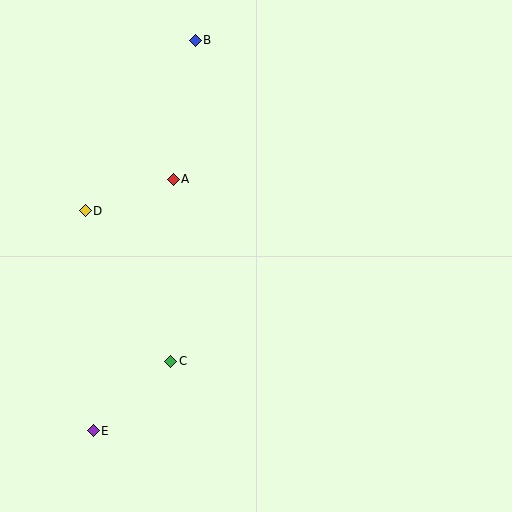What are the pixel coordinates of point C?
Point C is at (171, 361).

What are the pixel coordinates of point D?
Point D is at (85, 211).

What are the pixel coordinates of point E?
Point E is at (93, 431).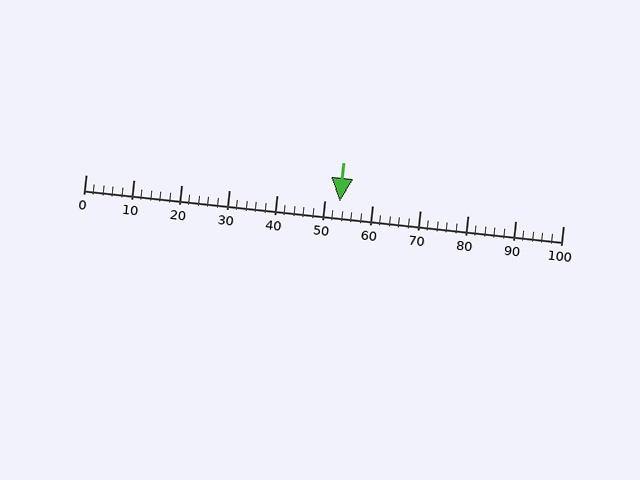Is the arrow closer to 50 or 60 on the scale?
The arrow is closer to 50.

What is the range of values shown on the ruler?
The ruler shows values from 0 to 100.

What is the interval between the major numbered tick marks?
The major tick marks are spaced 10 units apart.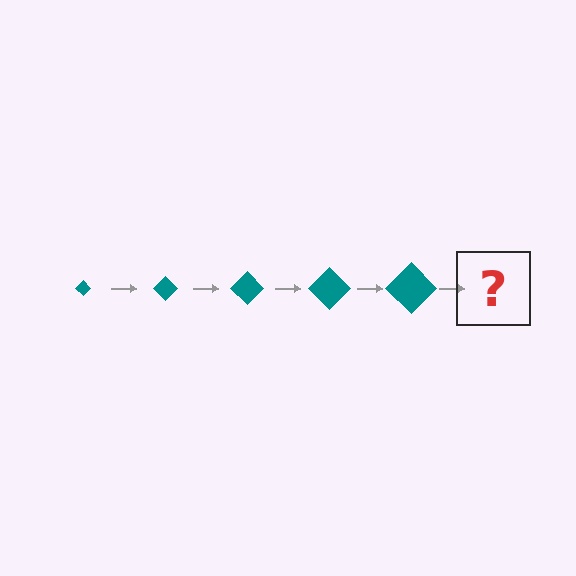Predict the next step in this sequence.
The next step is a teal diamond, larger than the previous one.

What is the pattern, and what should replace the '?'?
The pattern is that the diamond gets progressively larger each step. The '?' should be a teal diamond, larger than the previous one.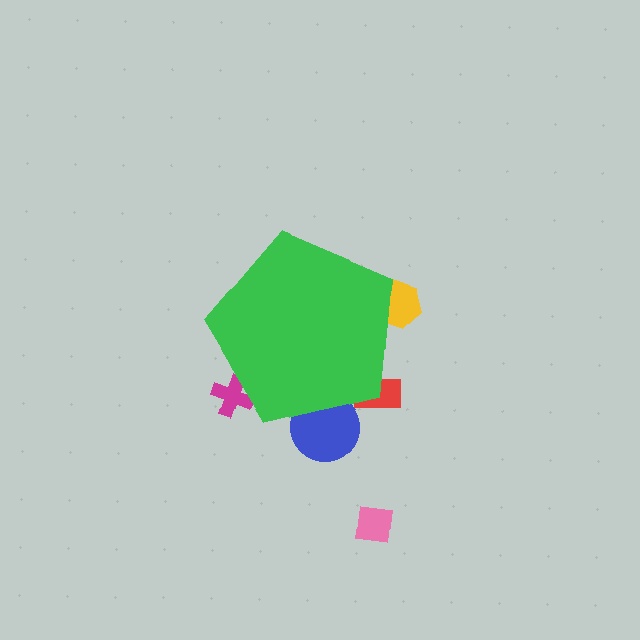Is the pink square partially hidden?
No, the pink square is fully visible.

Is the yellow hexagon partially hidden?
Yes, the yellow hexagon is partially hidden behind the green pentagon.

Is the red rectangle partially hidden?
Yes, the red rectangle is partially hidden behind the green pentagon.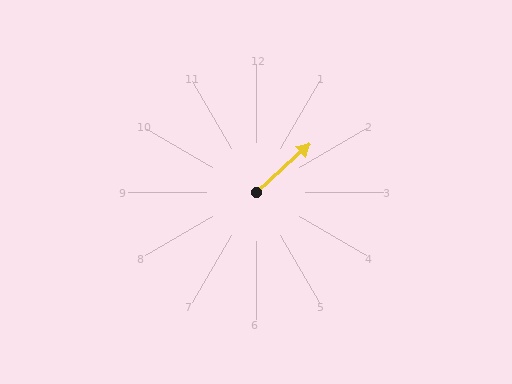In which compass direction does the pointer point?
Northeast.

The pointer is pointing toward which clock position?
Roughly 2 o'clock.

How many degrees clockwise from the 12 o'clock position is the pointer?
Approximately 48 degrees.